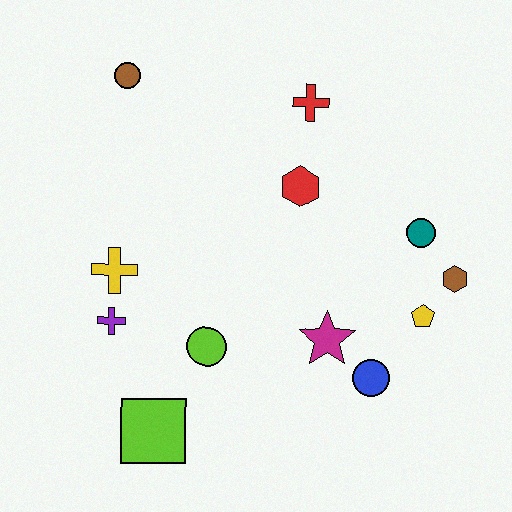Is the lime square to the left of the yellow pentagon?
Yes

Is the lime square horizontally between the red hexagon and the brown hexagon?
No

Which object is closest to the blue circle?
The magenta star is closest to the blue circle.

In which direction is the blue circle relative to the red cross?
The blue circle is below the red cross.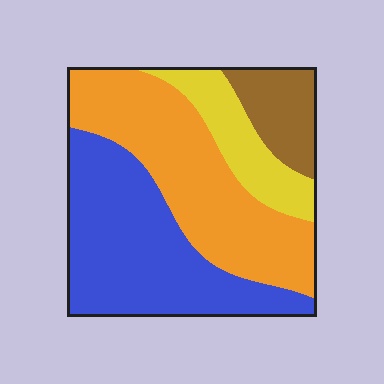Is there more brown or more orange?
Orange.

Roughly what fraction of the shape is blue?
Blue takes up about three eighths (3/8) of the shape.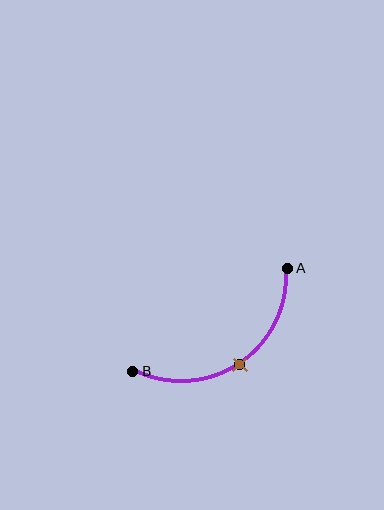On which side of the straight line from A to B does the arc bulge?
The arc bulges below the straight line connecting A and B.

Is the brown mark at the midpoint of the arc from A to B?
Yes. The brown mark lies on the arc at equal arc-length from both A and B — it is the arc midpoint.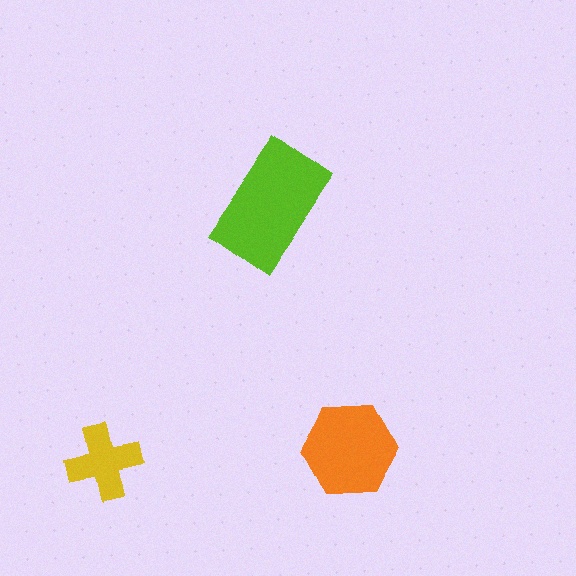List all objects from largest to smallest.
The lime rectangle, the orange hexagon, the yellow cross.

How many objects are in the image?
There are 3 objects in the image.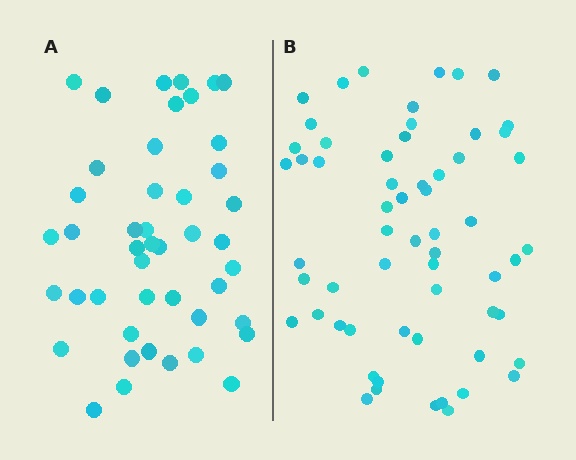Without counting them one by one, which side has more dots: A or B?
Region B (the right region) has more dots.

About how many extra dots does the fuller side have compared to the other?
Region B has approximately 15 more dots than region A.